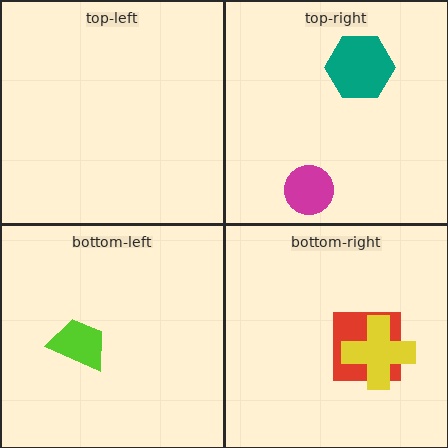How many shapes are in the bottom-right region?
2.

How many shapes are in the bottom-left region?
1.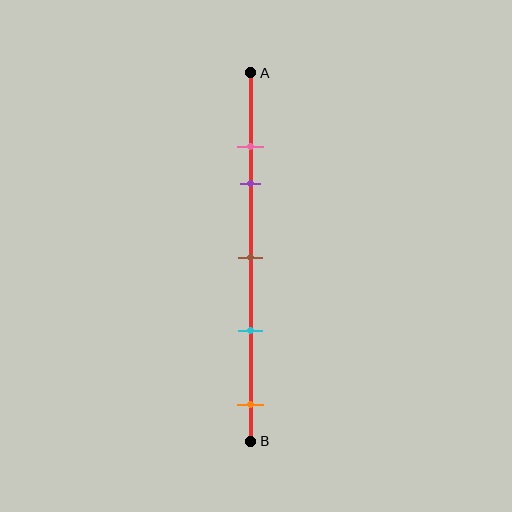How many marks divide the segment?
There are 5 marks dividing the segment.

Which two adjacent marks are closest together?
The pink and purple marks are the closest adjacent pair.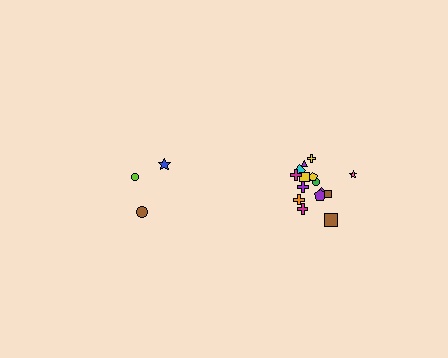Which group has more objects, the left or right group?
The right group.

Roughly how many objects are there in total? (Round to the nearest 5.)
Roughly 20 objects in total.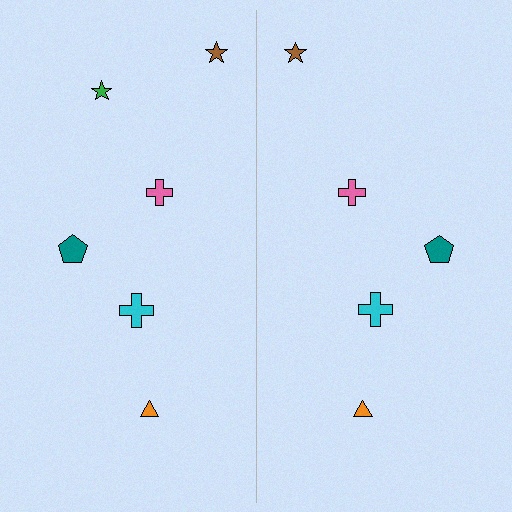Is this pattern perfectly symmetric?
No, the pattern is not perfectly symmetric. A green star is missing from the right side.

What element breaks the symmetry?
A green star is missing from the right side.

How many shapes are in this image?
There are 11 shapes in this image.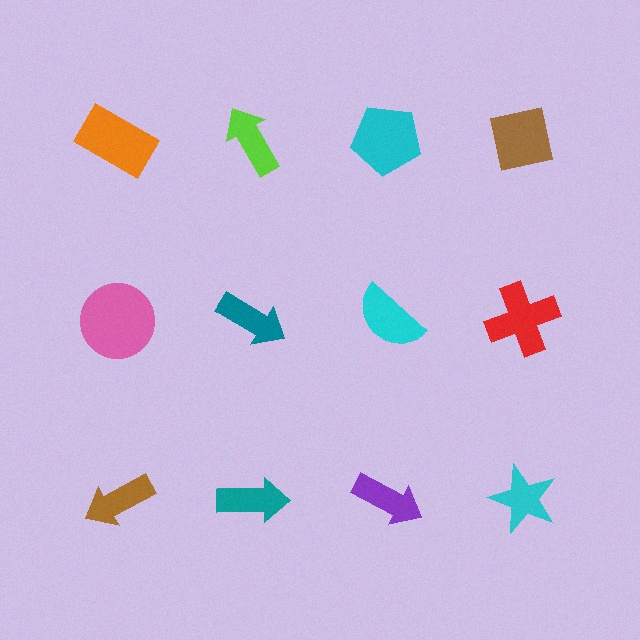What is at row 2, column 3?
A cyan semicircle.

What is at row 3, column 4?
A cyan star.